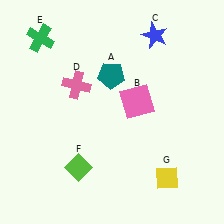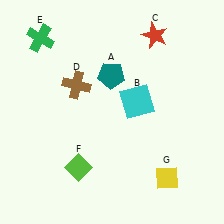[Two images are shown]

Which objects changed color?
B changed from pink to cyan. C changed from blue to red. D changed from pink to brown.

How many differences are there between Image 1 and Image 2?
There are 3 differences between the two images.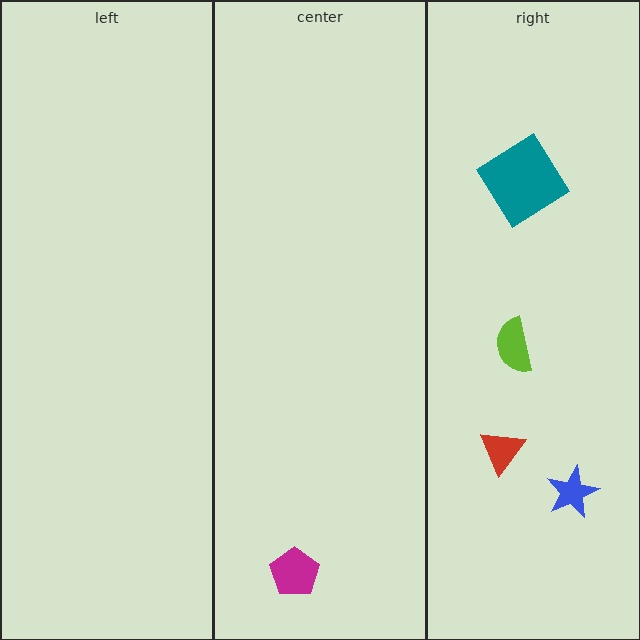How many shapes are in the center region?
1.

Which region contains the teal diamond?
The right region.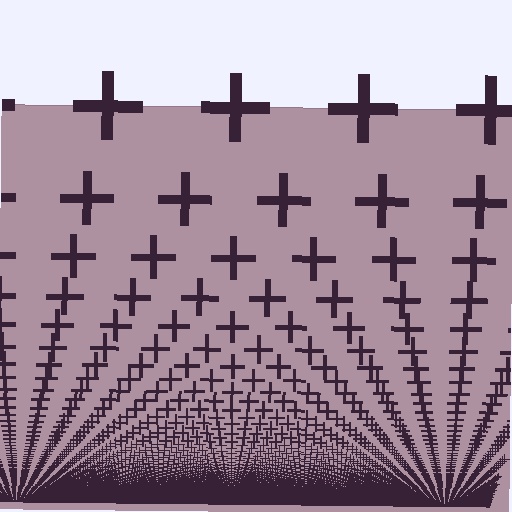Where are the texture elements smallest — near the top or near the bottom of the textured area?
Near the bottom.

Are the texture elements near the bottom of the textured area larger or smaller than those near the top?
Smaller. The gradient is inverted — elements near the bottom are smaller and denser.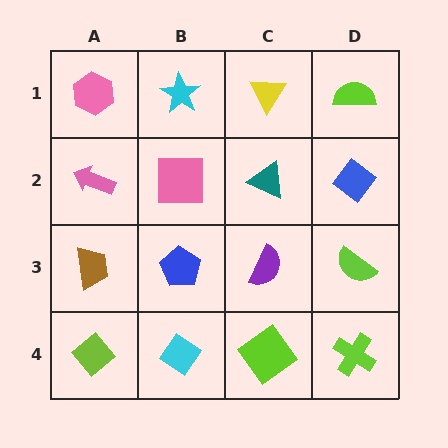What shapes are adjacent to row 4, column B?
A blue pentagon (row 3, column B), a lime diamond (row 4, column A), a lime diamond (row 4, column C).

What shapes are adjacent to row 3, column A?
A pink arrow (row 2, column A), a lime diamond (row 4, column A), a blue pentagon (row 3, column B).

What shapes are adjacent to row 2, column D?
A lime semicircle (row 1, column D), a lime semicircle (row 3, column D), a teal triangle (row 2, column C).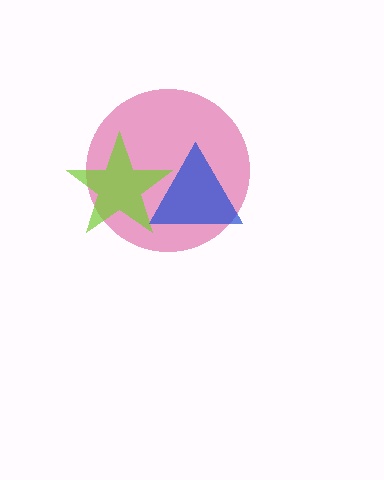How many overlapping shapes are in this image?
There are 3 overlapping shapes in the image.